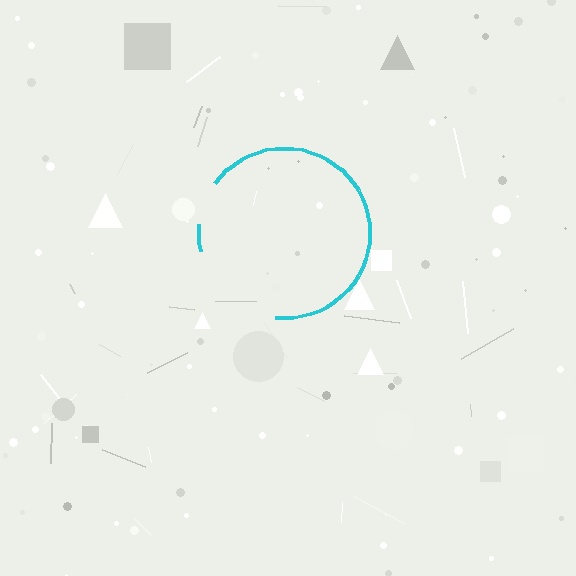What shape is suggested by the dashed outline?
The dashed outline suggests a circle.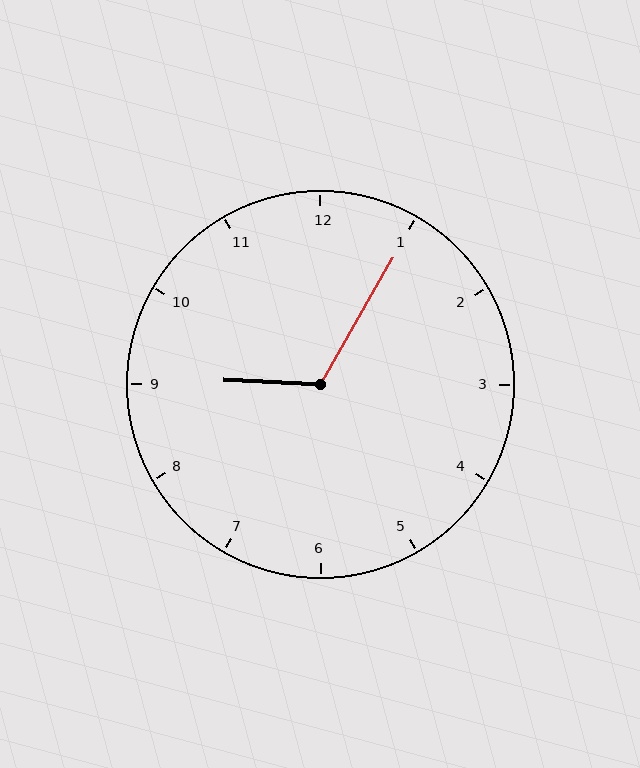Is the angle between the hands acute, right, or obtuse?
It is obtuse.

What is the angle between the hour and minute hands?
Approximately 118 degrees.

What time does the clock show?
9:05.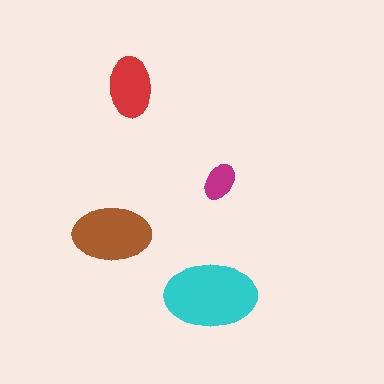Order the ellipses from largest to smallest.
the cyan one, the brown one, the red one, the magenta one.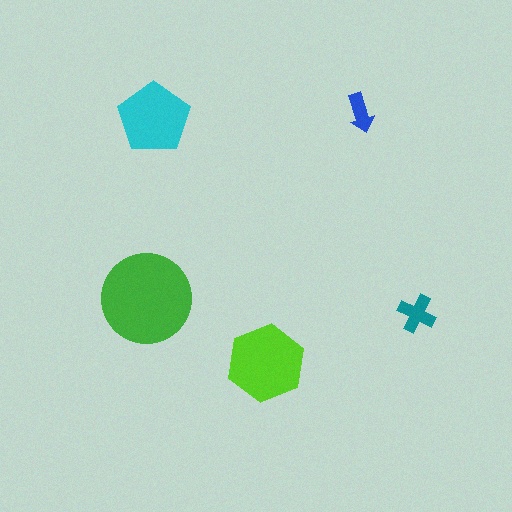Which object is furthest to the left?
The green circle is leftmost.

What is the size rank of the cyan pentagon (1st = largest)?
3rd.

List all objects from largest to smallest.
The green circle, the lime hexagon, the cyan pentagon, the teal cross, the blue arrow.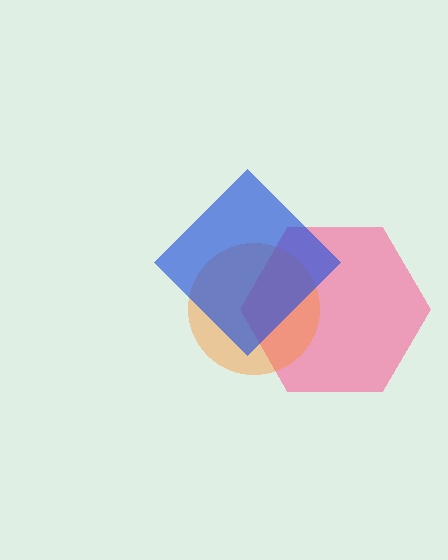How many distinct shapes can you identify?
There are 3 distinct shapes: a pink hexagon, an orange circle, a blue diamond.